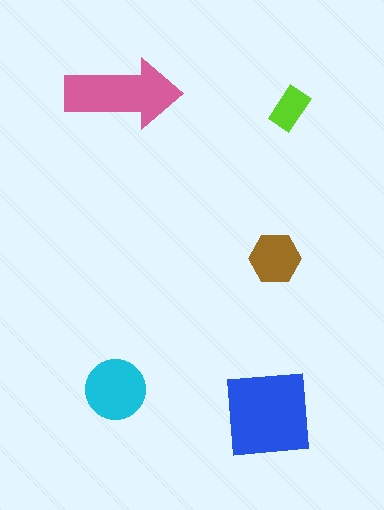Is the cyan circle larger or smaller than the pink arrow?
Smaller.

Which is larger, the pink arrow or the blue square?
The blue square.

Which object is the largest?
The blue square.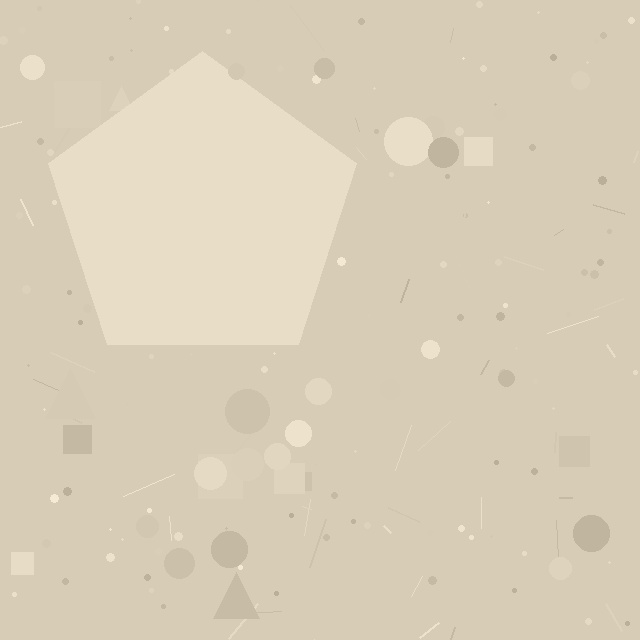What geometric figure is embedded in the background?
A pentagon is embedded in the background.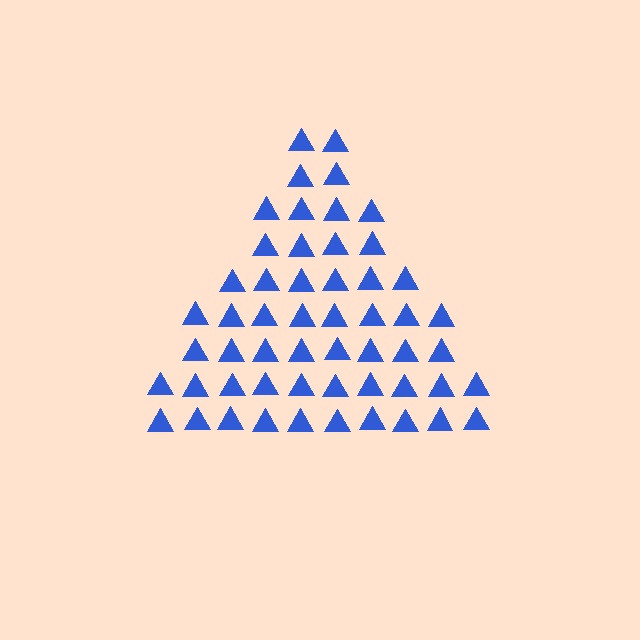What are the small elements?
The small elements are triangles.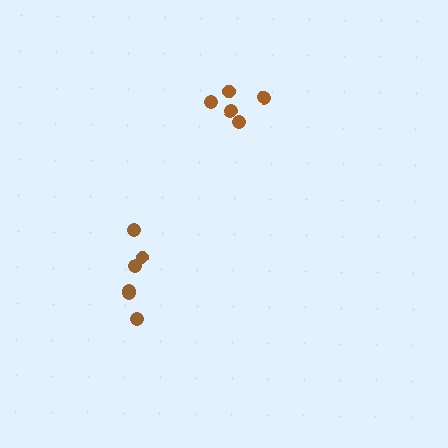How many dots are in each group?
Group 1: 6 dots, Group 2: 5 dots (11 total).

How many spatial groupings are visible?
There are 2 spatial groupings.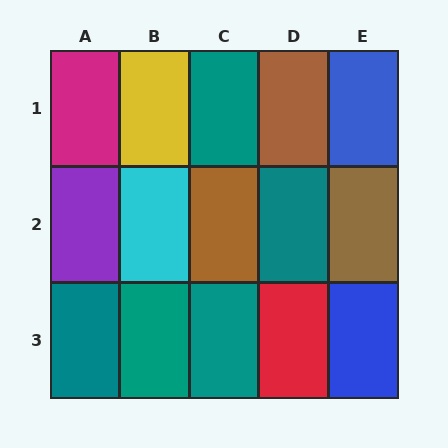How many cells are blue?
2 cells are blue.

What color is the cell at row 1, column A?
Magenta.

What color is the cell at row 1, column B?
Yellow.